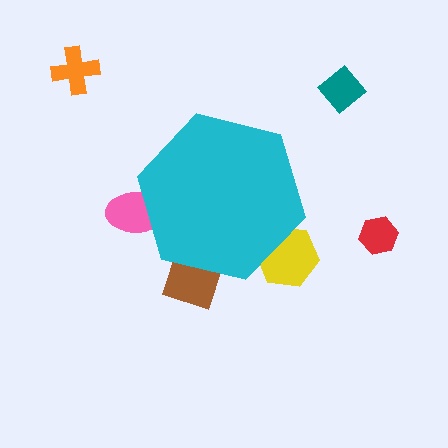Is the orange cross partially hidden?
No, the orange cross is fully visible.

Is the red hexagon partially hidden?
No, the red hexagon is fully visible.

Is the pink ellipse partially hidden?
Yes, the pink ellipse is partially hidden behind the cyan hexagon.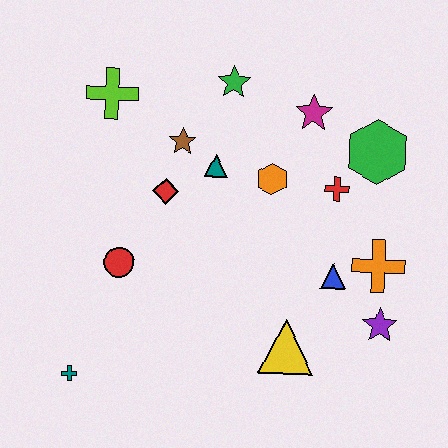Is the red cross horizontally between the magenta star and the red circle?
No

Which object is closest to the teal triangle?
The brown star is closest to the teal triangle.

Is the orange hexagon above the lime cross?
No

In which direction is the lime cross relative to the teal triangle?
The lime cross is to the left of the teal triangle.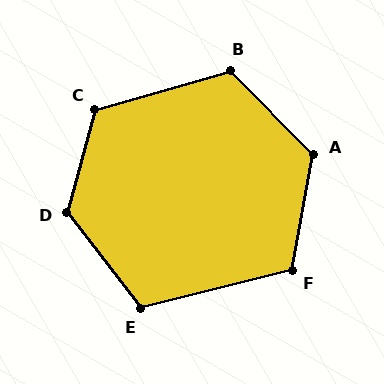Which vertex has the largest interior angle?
D, at approximately 127 degrees.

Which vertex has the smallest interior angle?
E, at approximately 114 degrees.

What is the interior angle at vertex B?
Approximately 119 degrees (obtuse).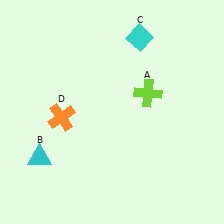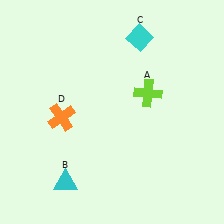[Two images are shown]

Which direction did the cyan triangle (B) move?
The cyan triangle (B) moved right.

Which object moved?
The cyan triangle (B) moved right.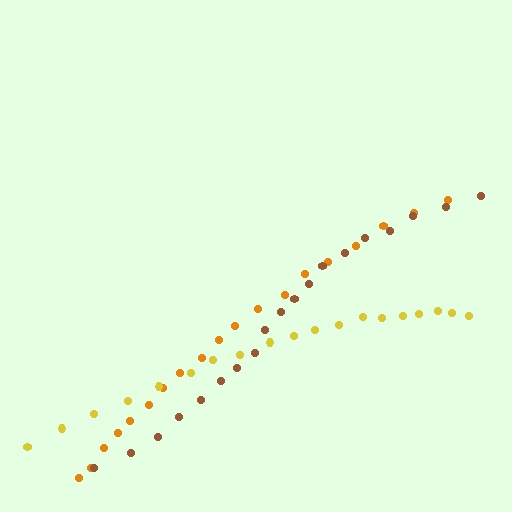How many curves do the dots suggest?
There are 3 distinct paths.